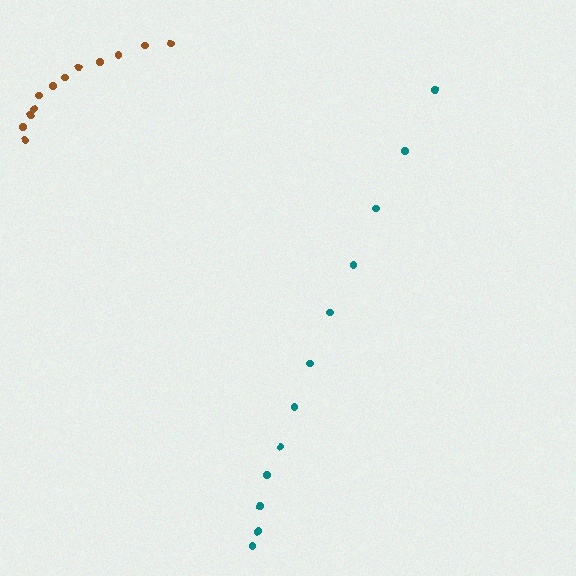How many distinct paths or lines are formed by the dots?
There are 2 distinct paths.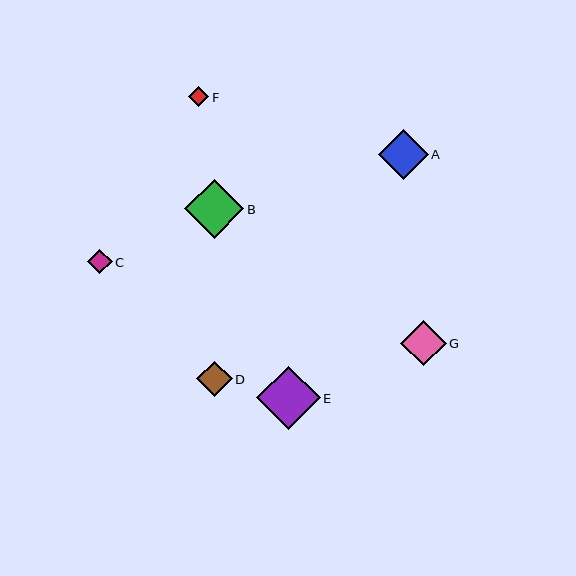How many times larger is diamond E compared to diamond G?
Diamond E is approximately 1.4 times the size of diamond G.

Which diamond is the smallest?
Diamond F is the smallest with a size of approximately 21 pixels.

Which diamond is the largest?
Diamond E is the largest with a size of approximately 63 pixels.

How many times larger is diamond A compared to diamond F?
Diamond A is approximately 2.4 times the size of diamond F.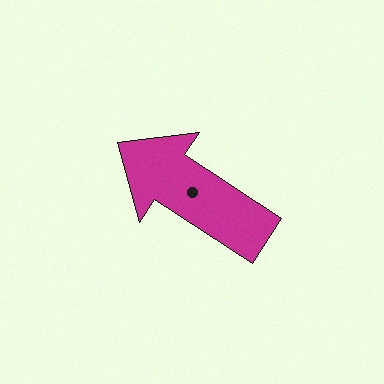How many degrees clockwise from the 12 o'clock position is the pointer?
Approximately 303 degrees.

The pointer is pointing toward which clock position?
Roughly 10 o'clock.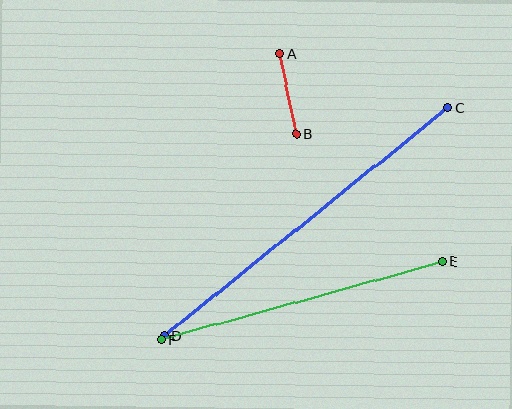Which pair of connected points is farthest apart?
Points C and D are farthest apart.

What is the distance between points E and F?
The distance is approximately 292 pixels.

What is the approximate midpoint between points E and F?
The midpoint is at approximately (302, 301) pixels.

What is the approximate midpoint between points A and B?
The midpoint is at approximately (288, 94) pixels.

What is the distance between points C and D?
The distance is approximately 363 pixels.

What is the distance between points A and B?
The distance is approximately 82 pixels.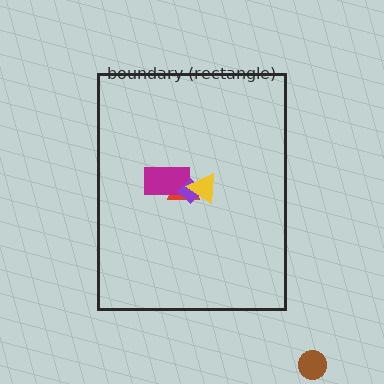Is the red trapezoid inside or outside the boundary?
Inside.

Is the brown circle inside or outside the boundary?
Outside.